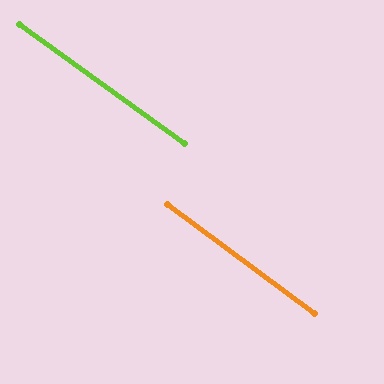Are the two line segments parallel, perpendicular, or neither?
Parallel — their directions differ by only 0.7°.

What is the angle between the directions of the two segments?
Approximately 1 degree.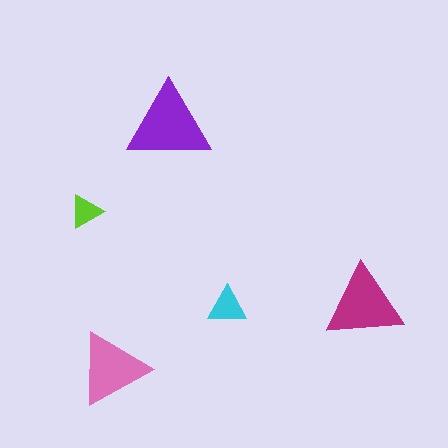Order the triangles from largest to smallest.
the purple one, the magenta one, the pink one, the cyan one, the lime one.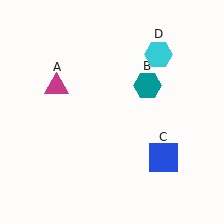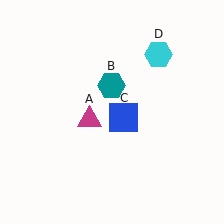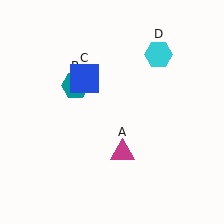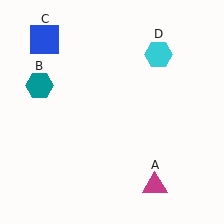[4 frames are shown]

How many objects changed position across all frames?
3 objects changed position: magenta triangle (object A), teal hexagon (object B), blue square (object C).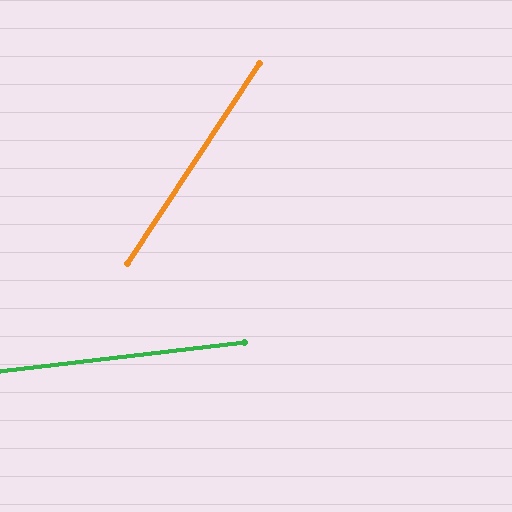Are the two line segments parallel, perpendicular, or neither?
Neither parallel nor perpendicular — they differ by about 50°.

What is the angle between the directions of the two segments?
Approximately 50 degrees.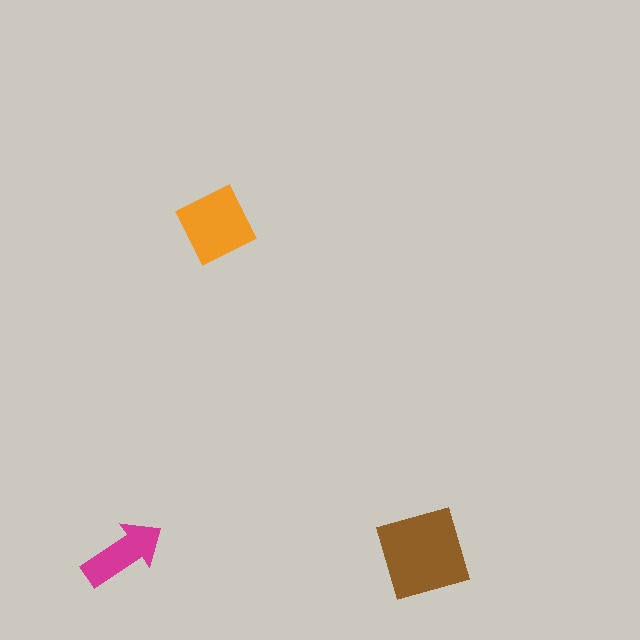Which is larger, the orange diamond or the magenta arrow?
The orange diamond.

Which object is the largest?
The brown square.